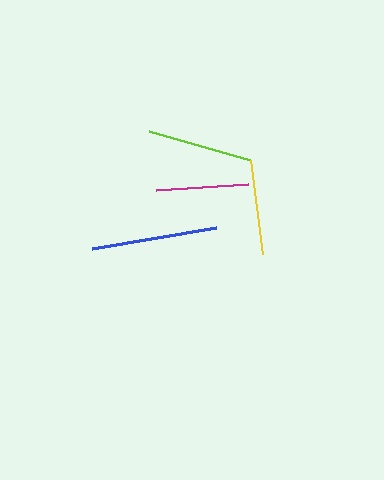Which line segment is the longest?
The blue line is the longest at approximately 126 pixels.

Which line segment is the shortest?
The magenta line is the shortest at approximately 92 pixels.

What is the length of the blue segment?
The blue segment is approximately 126 pixels long.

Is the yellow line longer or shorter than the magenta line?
The yellow line is longer than the magenta line.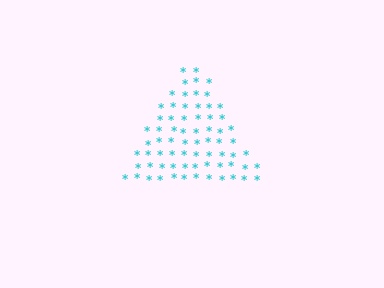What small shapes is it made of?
It is made of small asterisks.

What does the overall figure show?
The overall figure shows a triangle.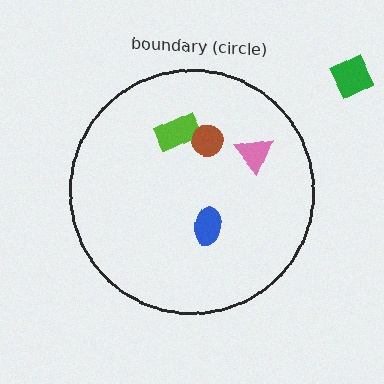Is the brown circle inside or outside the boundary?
Inside.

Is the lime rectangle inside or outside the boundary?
Inside.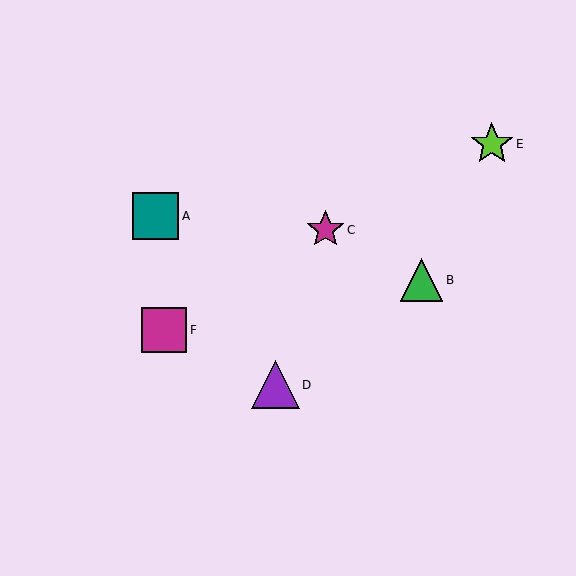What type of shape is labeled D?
Shape D is a purple triangle.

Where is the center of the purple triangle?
The center of the purple triangle is at (276, 385).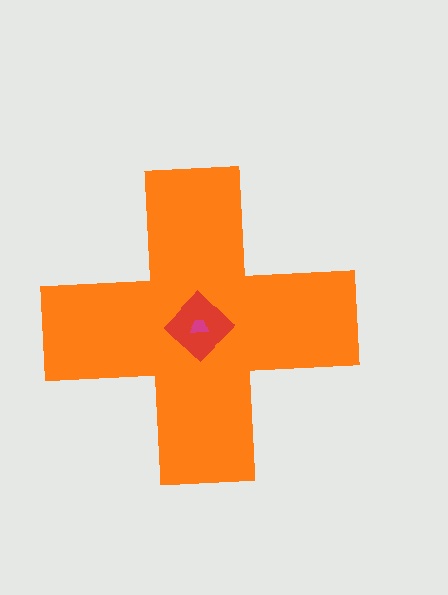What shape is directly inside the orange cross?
The red diamond.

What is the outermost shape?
The orange cross.